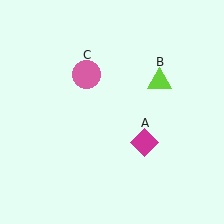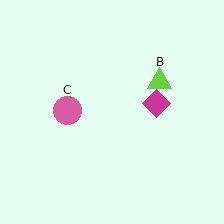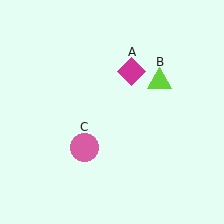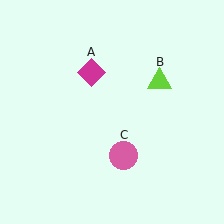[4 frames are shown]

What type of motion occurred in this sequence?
The magenta diamond (object A), pink circle (object C) rotated counterclockwise around the center of the scene.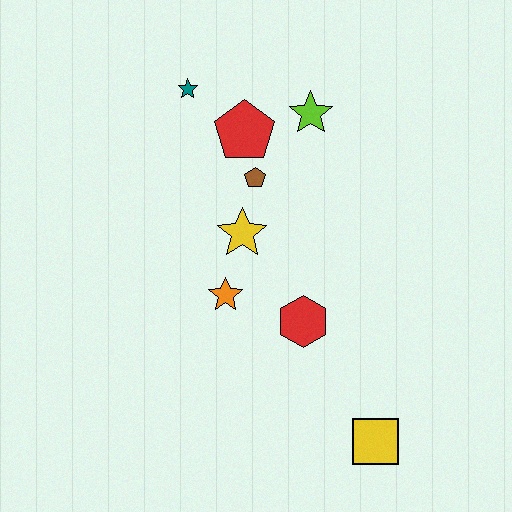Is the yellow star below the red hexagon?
No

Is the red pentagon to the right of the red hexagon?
No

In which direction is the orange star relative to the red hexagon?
The orange star is to the left of the red hexagon.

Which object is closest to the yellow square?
The red hexagon is closest to the yellow square.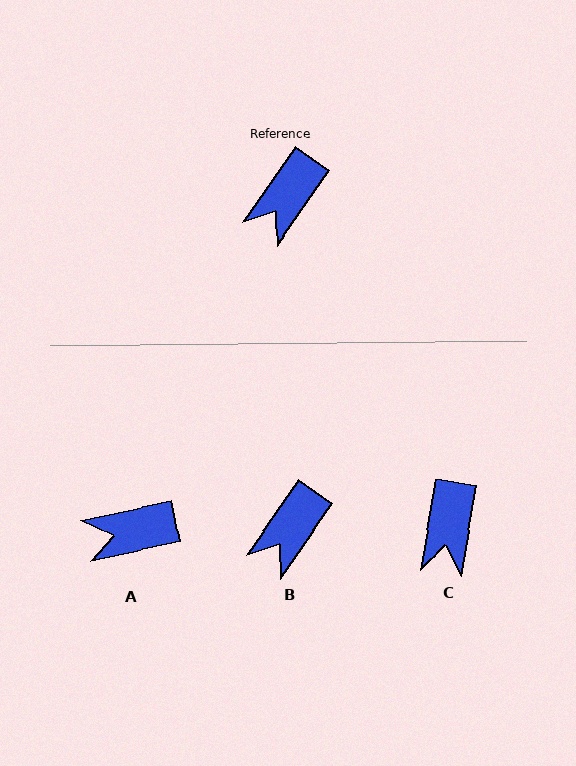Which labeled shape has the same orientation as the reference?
B.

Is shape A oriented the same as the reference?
No, it is off by about 43 degrees.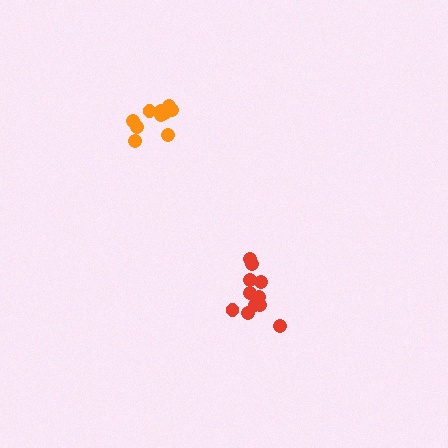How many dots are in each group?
Group 1: 11 dots, Group 2: 10 dots (21 total).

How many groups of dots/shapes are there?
There are 2 groups.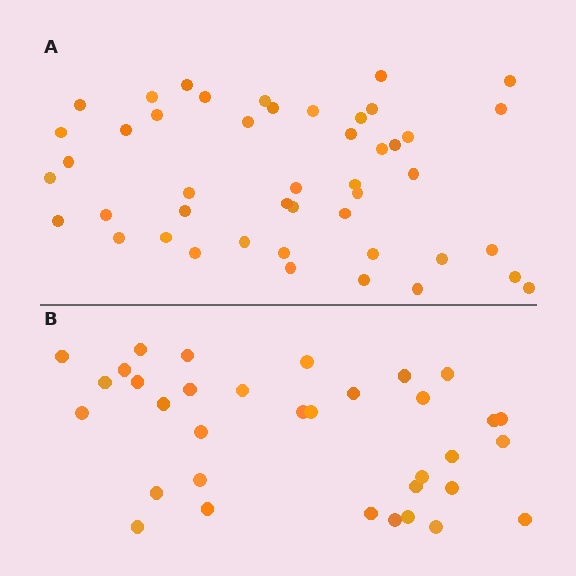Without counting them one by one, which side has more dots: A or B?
Region A (the top region) has more dots.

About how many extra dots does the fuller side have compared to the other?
Region A has roughly 12 or so more dots than region B.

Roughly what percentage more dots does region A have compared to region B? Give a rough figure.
About 35% more.